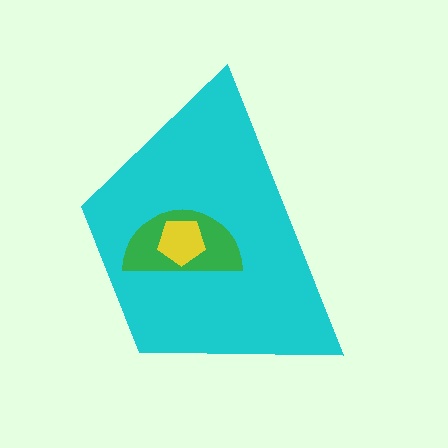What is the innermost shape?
The yellow pentagon.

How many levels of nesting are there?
3.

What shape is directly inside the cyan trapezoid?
The green semicircle.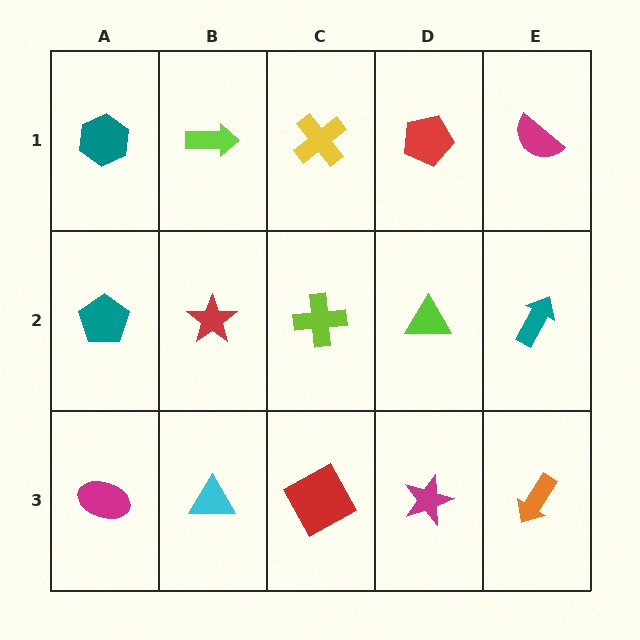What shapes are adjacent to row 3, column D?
A lime triangle (row 2, column D), a red square (row 3, column C), an orange arrow (row 3, column E).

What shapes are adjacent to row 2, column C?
A yellow cross (row 1, column C), a red square (row 3, column C), a red star (row 2, column B), a lime triangle (row 2, column D).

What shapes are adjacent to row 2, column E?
A magenta semicircle (row 1, column E), an orange arrow (row 3, column E), a lime triangle (row 2, column D).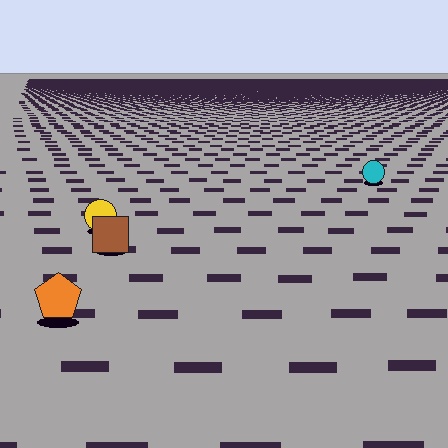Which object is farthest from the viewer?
The cyan circle is farthest from the viewer. It appears smaller and the ground texture around it is denser.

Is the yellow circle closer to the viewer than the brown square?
No. The brown square is closer — you can tell from the texture gradient: the ground texture is coarser near it.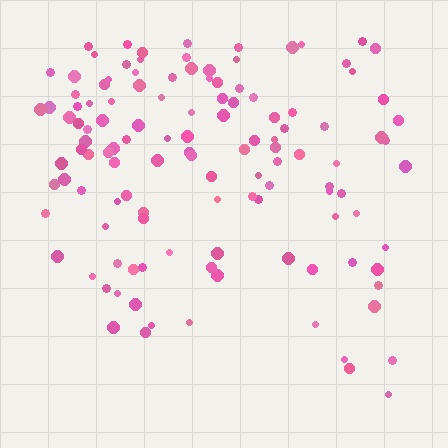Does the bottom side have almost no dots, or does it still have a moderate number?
Still a moderate number, just noticeably fewer than the top.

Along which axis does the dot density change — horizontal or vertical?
Vertical.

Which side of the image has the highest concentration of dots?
The top.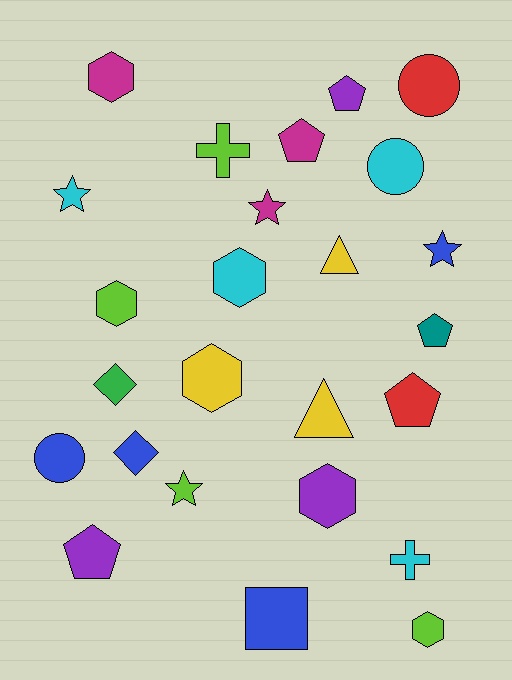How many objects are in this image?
There are 25 objects.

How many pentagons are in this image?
There are 5 pentagons.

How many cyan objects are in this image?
There are 4 cyan objects.